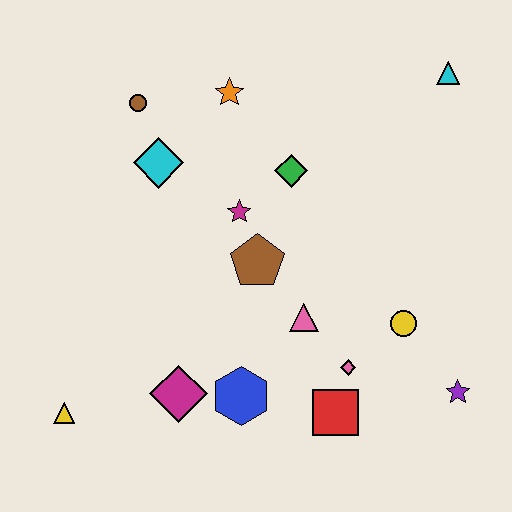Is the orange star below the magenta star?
No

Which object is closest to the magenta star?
The brown pentagon is closest to the magenta star.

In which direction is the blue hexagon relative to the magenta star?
The blue hexagon is below the magenta star.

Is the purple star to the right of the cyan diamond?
Yes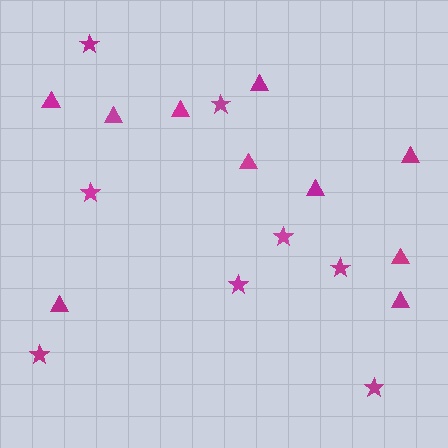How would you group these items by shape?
There are 2 groups: one group of stars (8) and one group of triangles (10).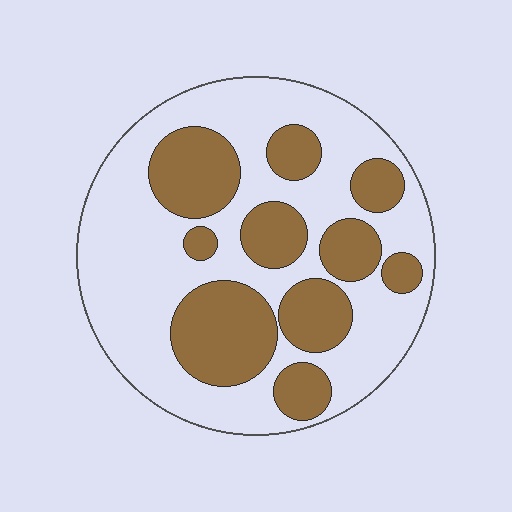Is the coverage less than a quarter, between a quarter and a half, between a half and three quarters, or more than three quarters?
Between a quarter and a half.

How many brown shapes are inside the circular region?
10.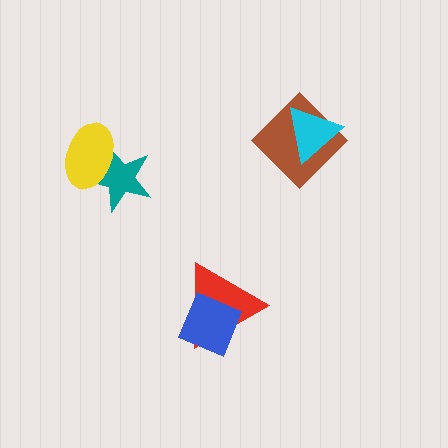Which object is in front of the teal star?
The yellow ellipse is in front of the teal star.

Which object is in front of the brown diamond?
The cyan triangle is in front of the brown diamond.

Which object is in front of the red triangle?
The blue diamond is in front of the red triangle.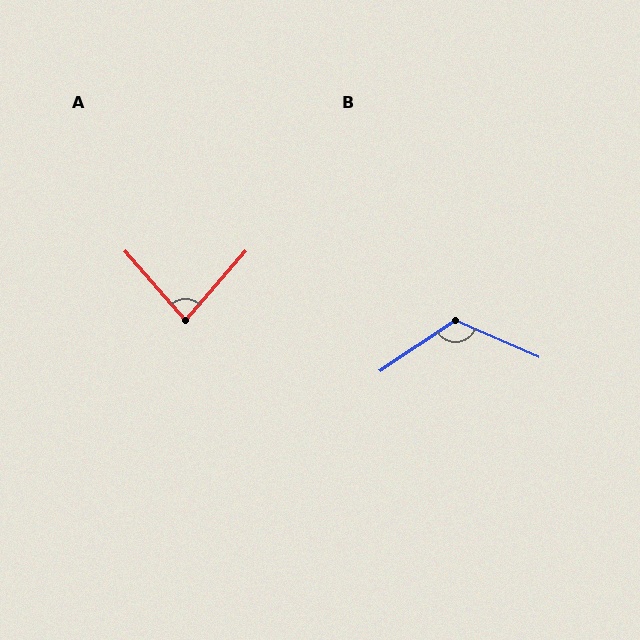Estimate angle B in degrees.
Approximately 123 degrees.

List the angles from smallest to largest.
A (82°), B (123°).